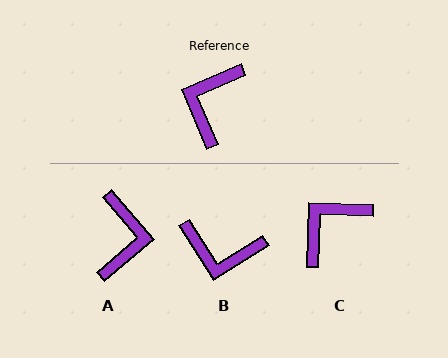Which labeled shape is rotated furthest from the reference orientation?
A, about 163 degrees away.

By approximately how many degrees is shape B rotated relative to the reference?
Approximately 99 degrees counter-clockwise.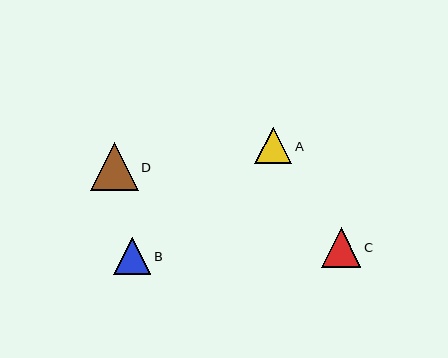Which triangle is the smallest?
Triangle A is the smallest with a size of approximately 37 pixels.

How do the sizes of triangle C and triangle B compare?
Triangle C and triangle B are approximately the same size.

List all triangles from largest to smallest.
From largest to smallest: D, C, B, A.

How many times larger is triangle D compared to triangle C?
Triangle D is approximately 1.2 times the size of triangle C.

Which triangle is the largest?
Triangle D is the largest with a size of approximately 48 pixels.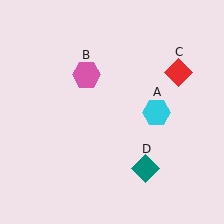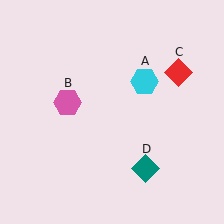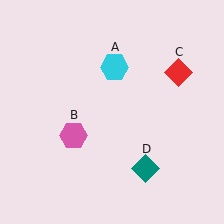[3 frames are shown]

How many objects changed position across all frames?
2 objects changed position: cyan hexagon (object A), pink hexagon (object B).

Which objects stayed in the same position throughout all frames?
Red diamond (object C) and teal diamond (object D) remained stationary.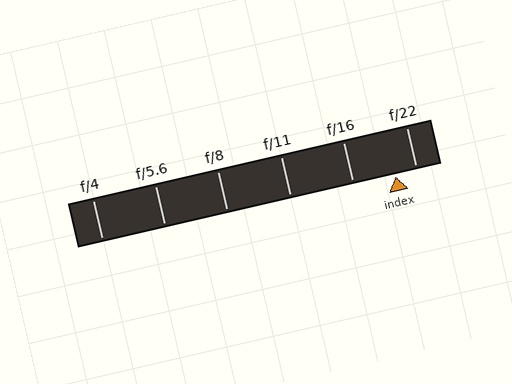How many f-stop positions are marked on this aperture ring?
There are 6 f-stop positions marked.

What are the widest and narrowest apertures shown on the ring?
The widest aperture shown is f/4 and the narrowest is f/22.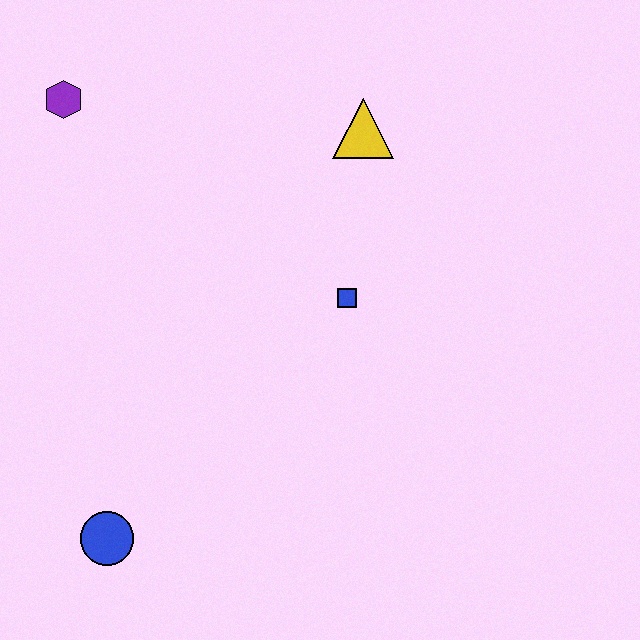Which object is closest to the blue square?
The yellow triangle is closest to the blue square.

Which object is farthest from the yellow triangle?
The blue circle is farthest from the yellow triangle.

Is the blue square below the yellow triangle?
Yes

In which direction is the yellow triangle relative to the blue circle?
The yellow triangle is above the blue circle.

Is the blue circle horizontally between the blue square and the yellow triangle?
No